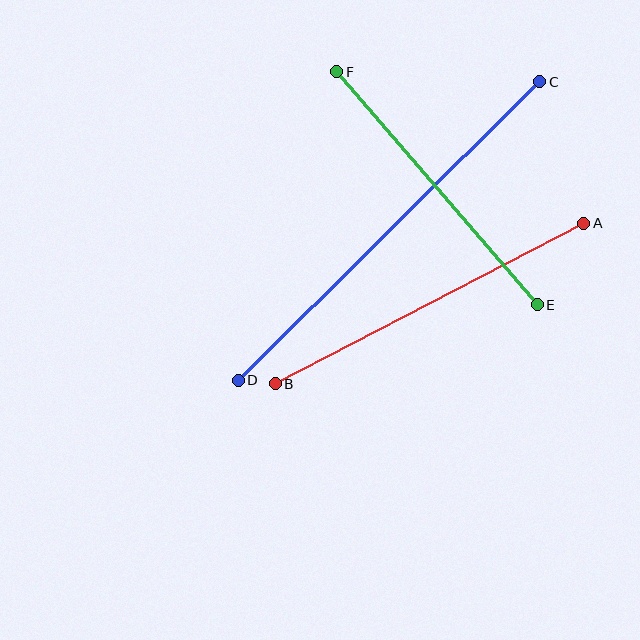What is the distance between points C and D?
The distance is approximately 424 pixels.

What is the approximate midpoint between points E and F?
The midpoint is at approximately (437, 188) pixels.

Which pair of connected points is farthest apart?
Points C and D are farthest apart.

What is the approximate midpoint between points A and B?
The midpoint is at approximately (429, 303) pixels.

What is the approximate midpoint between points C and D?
The midpoint is at approximately (389, 231) pixels.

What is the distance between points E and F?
The distance is approximately 307 pixels.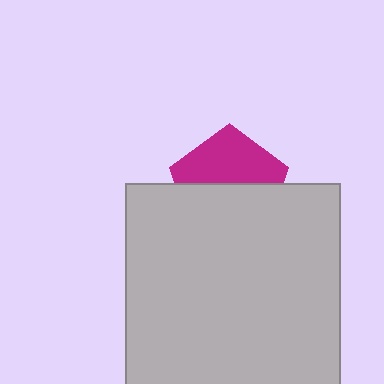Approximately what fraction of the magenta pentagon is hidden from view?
Roughly 52% of the magenta pentagon is hidden behind the light gray square.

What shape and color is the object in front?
The object in front is a light gray square.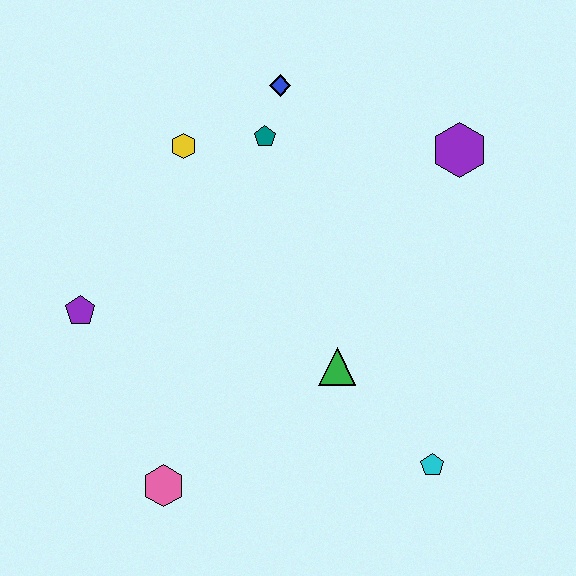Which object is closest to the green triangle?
The cyan pentagon is closest to the green triangle.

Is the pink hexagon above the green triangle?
No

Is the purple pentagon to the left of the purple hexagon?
Yes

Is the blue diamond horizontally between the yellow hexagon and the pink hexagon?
No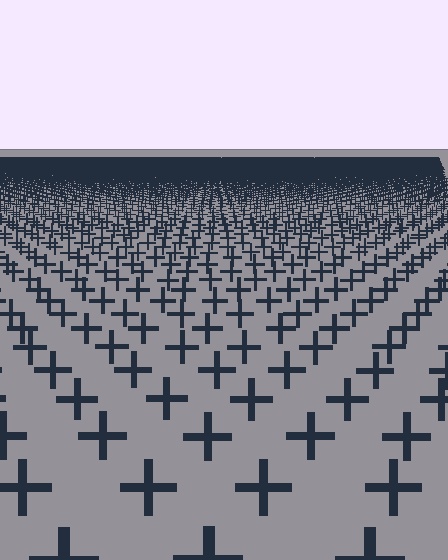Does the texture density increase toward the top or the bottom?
Density increases toward the top.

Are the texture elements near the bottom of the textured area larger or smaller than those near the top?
Larger. Near the bottom, elements are closer to the viewer and appear at a bigger on-screen size.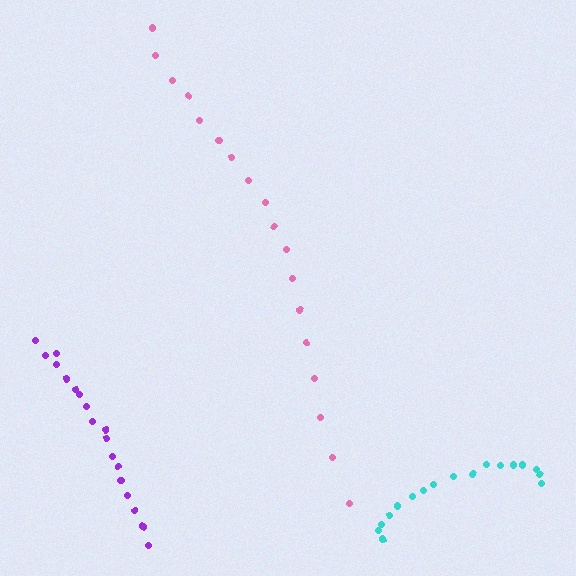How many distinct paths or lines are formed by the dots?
There are 3 distinct paths.